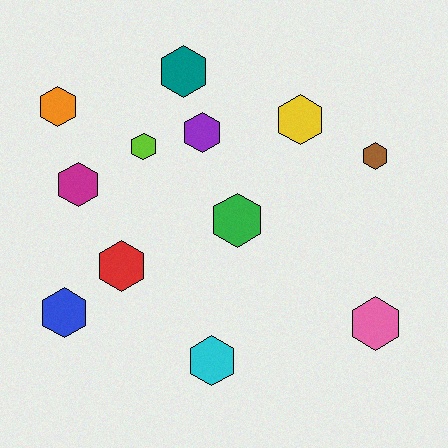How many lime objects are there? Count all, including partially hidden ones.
There is 1 lime object.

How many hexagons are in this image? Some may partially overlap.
There are 12 hexagons.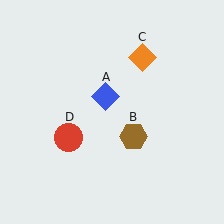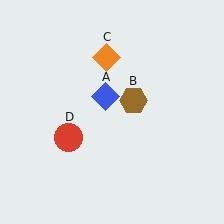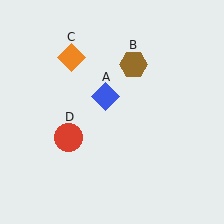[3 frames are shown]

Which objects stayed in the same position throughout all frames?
Blue diamond (object A) and red circle (object D) remained stationary.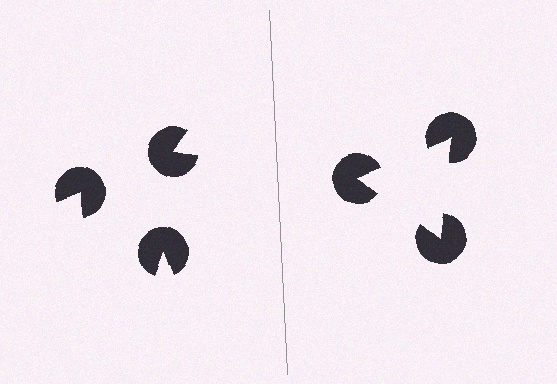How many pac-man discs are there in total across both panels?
6 — 3 on each side.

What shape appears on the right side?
An illusory triangle.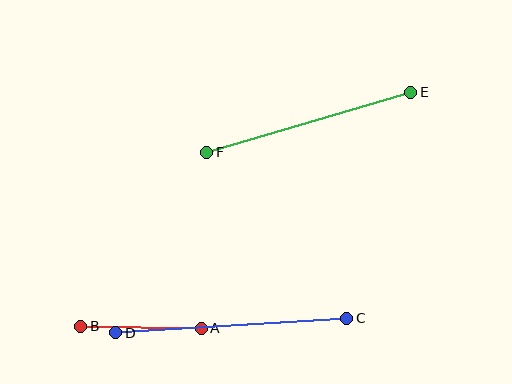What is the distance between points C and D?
The distance is approximately 232 pixels.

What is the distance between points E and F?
The distance is approximately 213 pixels.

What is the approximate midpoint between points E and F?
The midpoint is at approximately (309, 122) pixels.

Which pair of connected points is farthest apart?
Points C and D are farthest apart.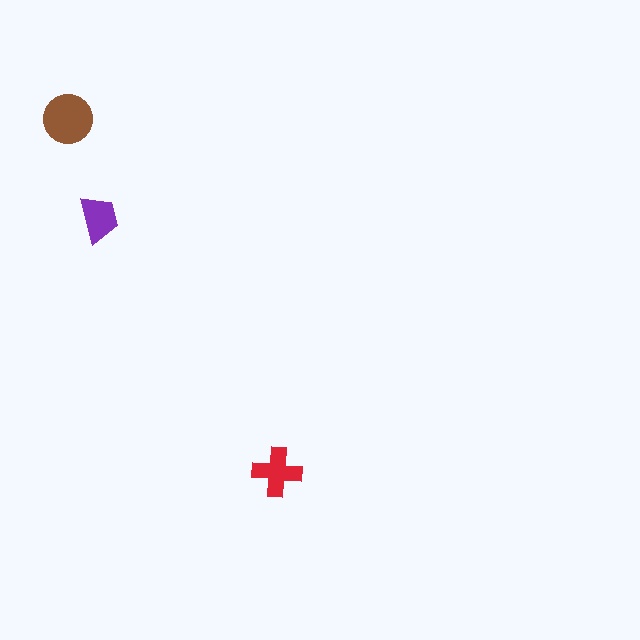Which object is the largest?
The brown circle.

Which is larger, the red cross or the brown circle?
The brown circle.